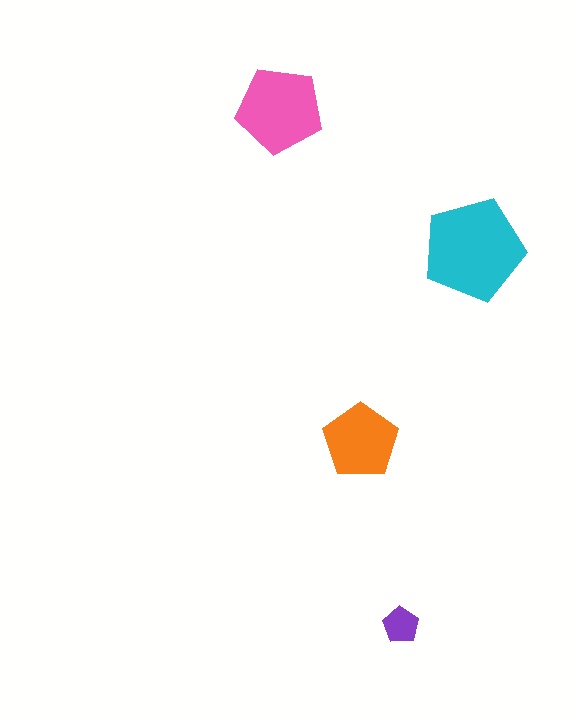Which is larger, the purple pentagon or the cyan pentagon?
The cyan one.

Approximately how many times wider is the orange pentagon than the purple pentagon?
About 2 times wider.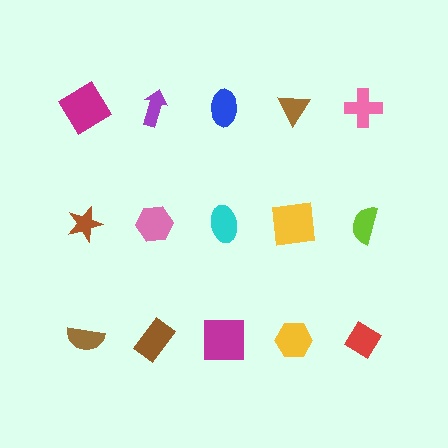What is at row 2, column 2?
A pink hexagon.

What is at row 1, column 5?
A pink cross.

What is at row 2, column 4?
A yellow square.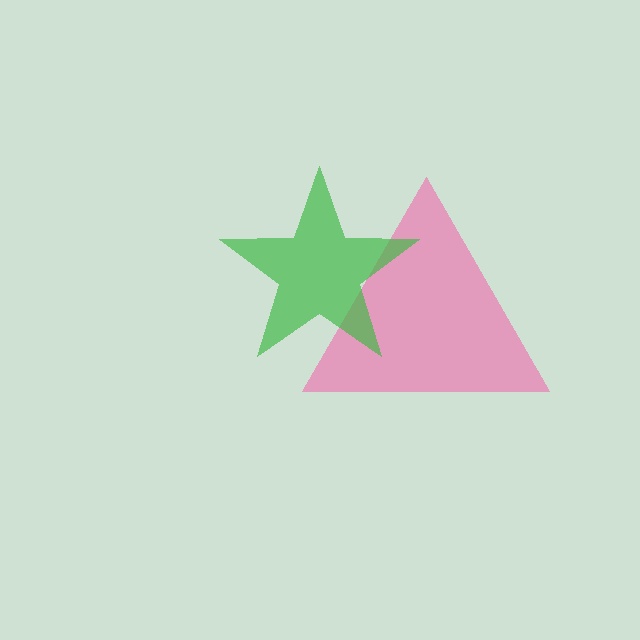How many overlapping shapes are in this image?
There are 2 overlapping shapes in the image.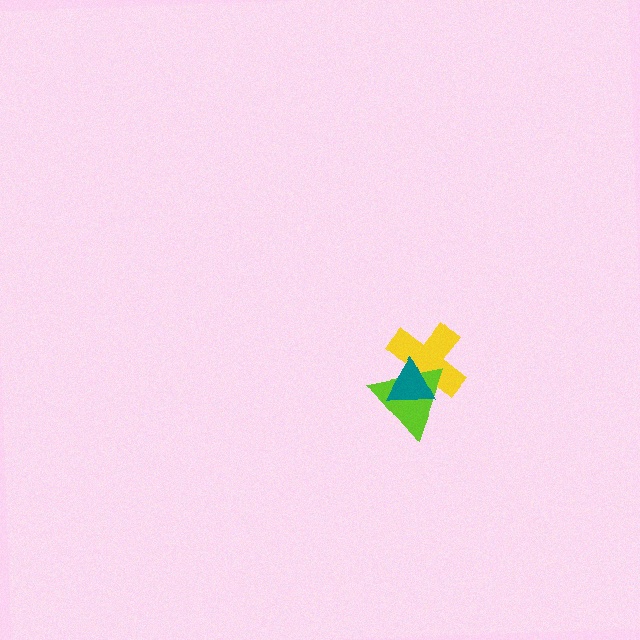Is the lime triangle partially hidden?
Yes, it is partially covered by another shape.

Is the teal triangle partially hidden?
No, no other shape covers it.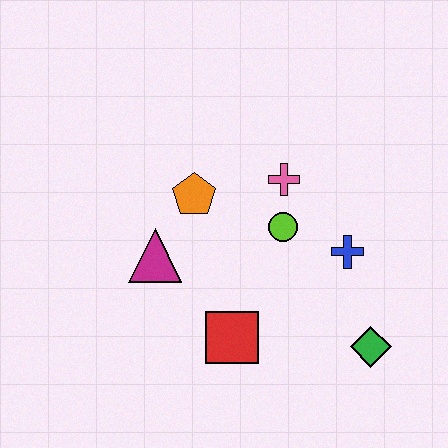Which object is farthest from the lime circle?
The green diamond is farthest from the lime circle.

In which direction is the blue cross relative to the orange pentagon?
The blue cross is to the right of the orange pentagon.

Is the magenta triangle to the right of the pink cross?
No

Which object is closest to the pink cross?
The lime circle is closest to the pink cross.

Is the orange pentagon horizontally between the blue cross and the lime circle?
No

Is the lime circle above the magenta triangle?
Yes